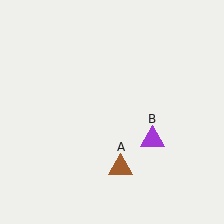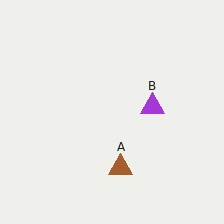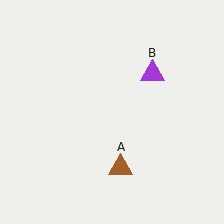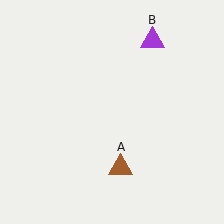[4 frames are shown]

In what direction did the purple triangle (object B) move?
The purple triangle (object B) moved up.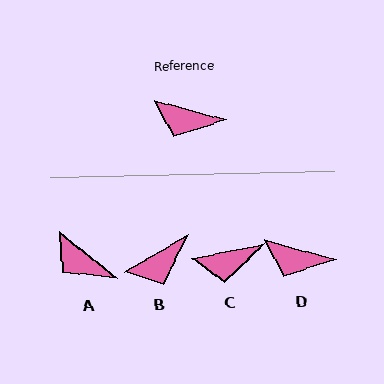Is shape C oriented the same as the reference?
No, it is off by about 26 degrees.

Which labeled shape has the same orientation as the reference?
D.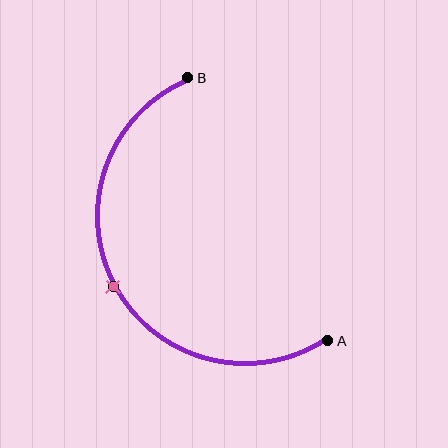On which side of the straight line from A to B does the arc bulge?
The arc bulges to the left of the straight line connecting A and B.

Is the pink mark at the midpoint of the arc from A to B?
Yes. The pink mark lies on the arc at equal arc-length from both A and B — it is the arc midpoint.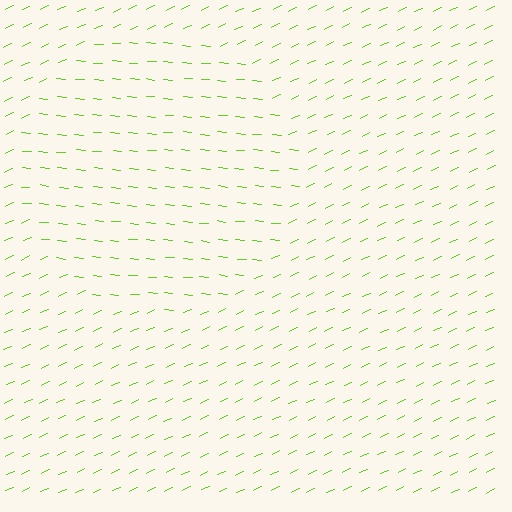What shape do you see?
I see a circle.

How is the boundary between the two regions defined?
The boundary is defined purely by a change in line orientation (approximately 31 degrees difference). All lines are the same color and thickness.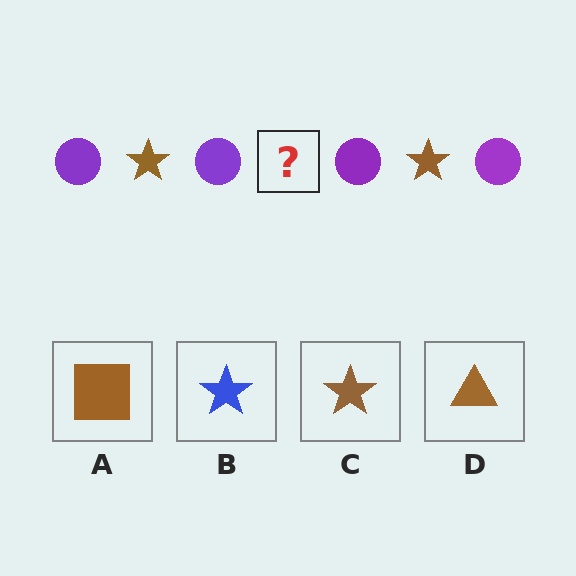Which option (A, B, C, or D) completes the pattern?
C.